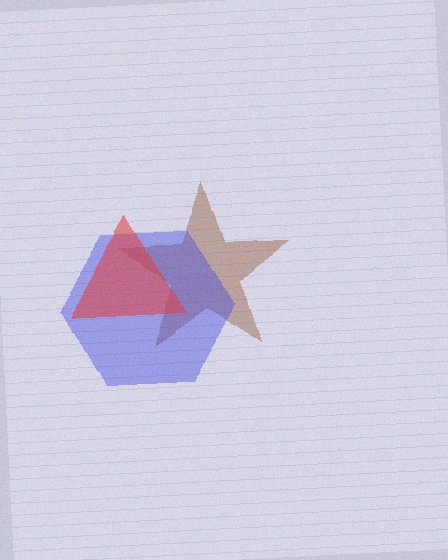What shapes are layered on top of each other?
The layered shapes are: a brown star, a blue hexagon, a red triangle.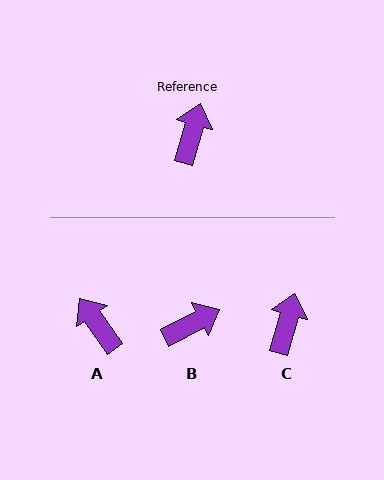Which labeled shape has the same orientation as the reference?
C.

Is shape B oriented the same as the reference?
No, it is off by about 47 degrees.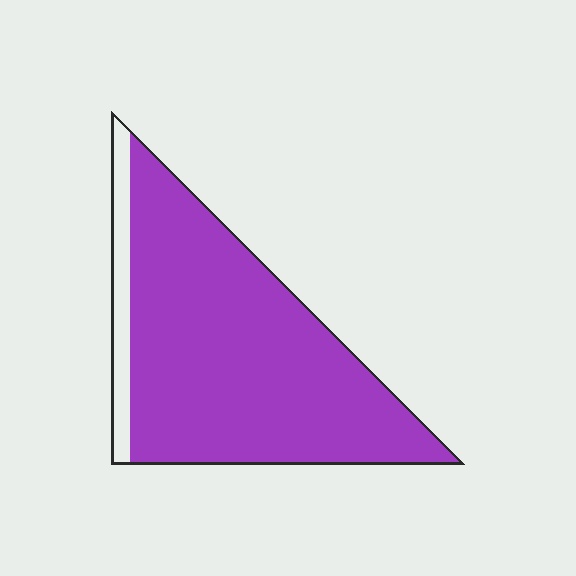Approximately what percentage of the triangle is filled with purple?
Approximately 90%.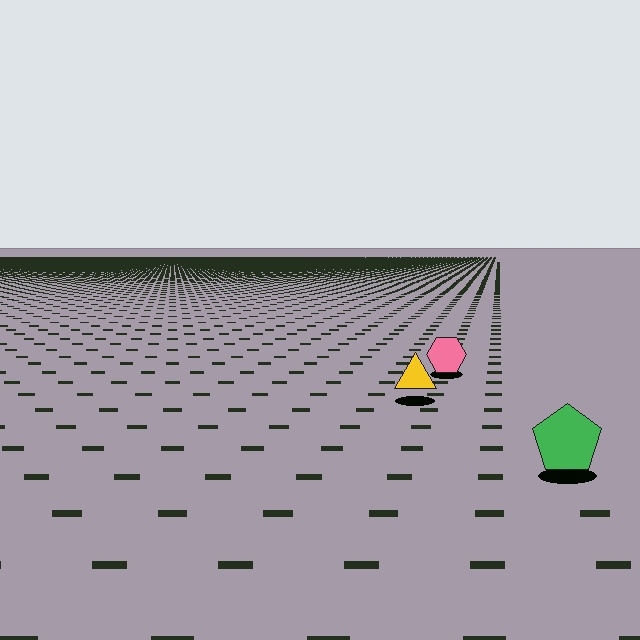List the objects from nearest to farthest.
From nearest to farthest: the green pentagon, the yellow triangle, the pink hexagon.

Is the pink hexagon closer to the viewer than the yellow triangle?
No. The yellow triangle is closer — you can tell from the texture gradient: the ground texture is coarser near it.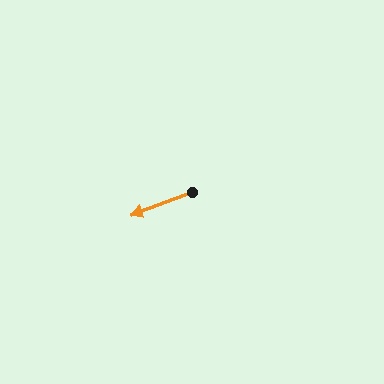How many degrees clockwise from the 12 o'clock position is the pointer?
Approximately 249 degrees.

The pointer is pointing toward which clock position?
Roughly 8 o'clock.